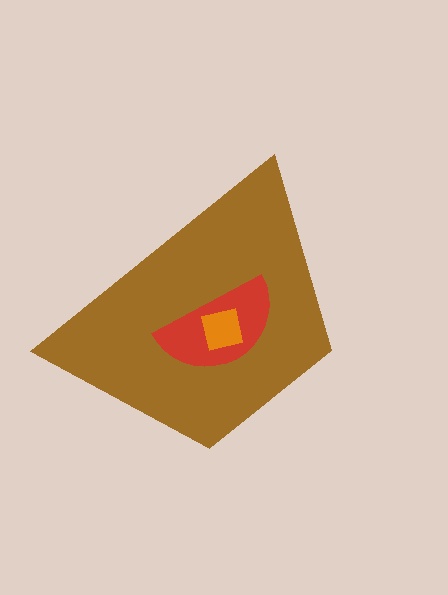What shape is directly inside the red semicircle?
The orange square.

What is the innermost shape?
The orange square.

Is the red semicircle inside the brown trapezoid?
Yes.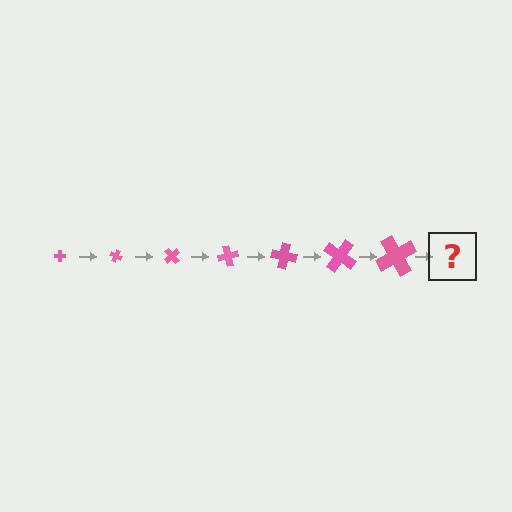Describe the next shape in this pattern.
It should be a cross, larger than the previous one and rotated 175 degrees from the start.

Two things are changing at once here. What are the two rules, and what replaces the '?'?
The two rules are that the cross grows larger each step and it rotates 25 degrees each step. The '?' should be a cross, larger than the previous one and rotated 175 degrees from the start.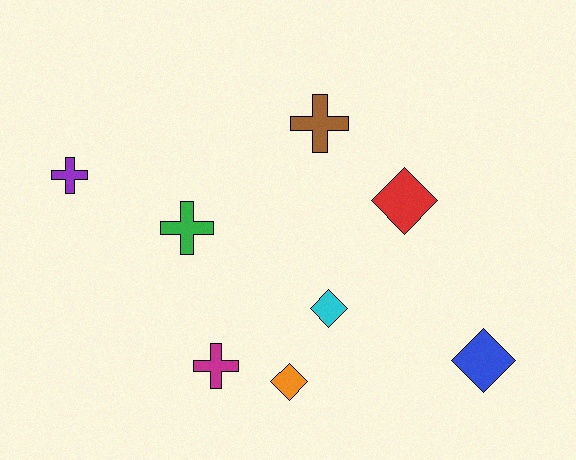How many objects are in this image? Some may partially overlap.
There are 8 objects.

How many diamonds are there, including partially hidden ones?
There are 4 diamonds.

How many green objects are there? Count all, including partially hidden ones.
There is 1 green object.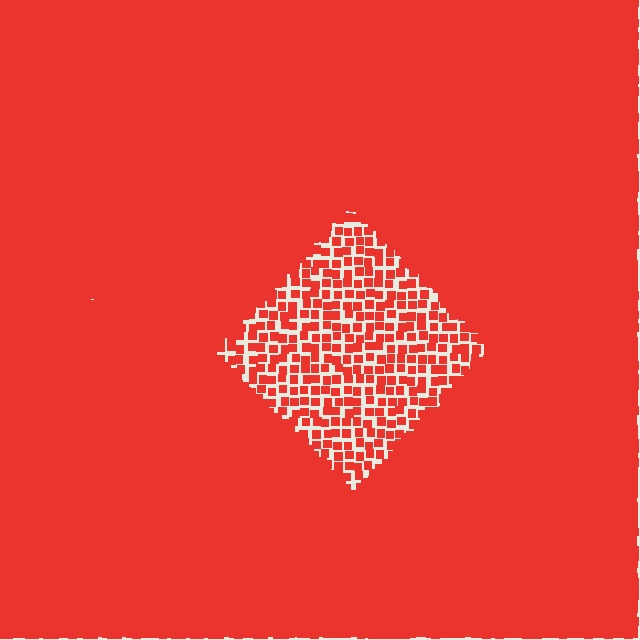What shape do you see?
I see a diamond.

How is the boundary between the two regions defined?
The boundary is defined by a change in element density (approximately 2.8x ratio). All elements are the same color, size, and shape.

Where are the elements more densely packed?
The elements are more densely packed outside the diamond boundary.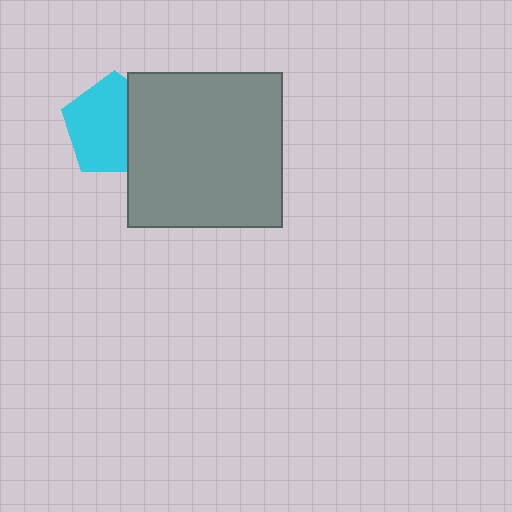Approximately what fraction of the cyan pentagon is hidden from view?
Roughly 33% of the cyan pentagon is hidden behind the gray square.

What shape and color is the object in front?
The object in front is a gray square.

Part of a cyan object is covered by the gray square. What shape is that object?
It is a pentagon.